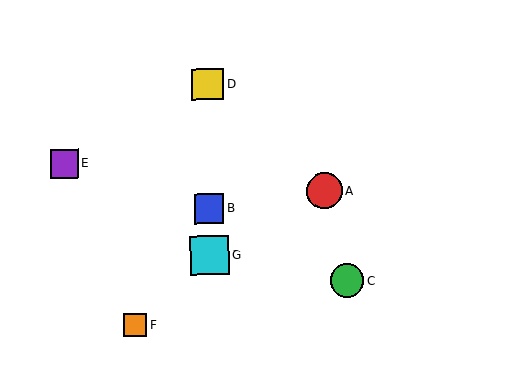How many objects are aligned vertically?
3 objects (B, D, G) are aligned vertically.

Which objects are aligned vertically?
Objects B, D, G are aligned vertically.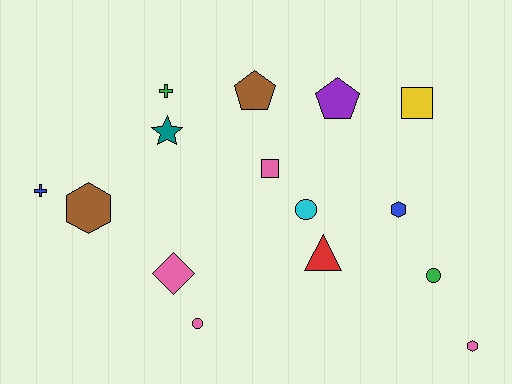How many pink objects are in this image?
There are 4 pink objects.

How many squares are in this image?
There are 2 squares.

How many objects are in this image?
There are 15 objects.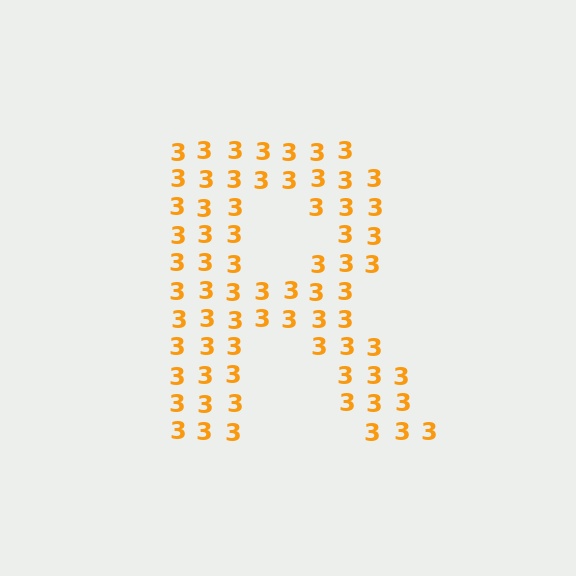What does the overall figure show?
The overall figure shows the letter R.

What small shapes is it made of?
It is made of small digit 3's.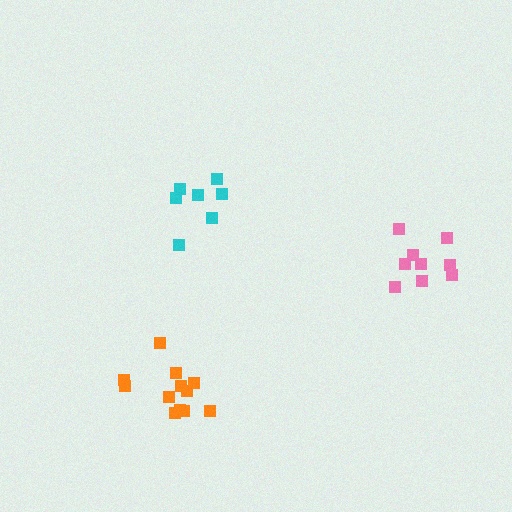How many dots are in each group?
Group 1: 12 dots, Group 2: 9 dots, Group 3: 7 dots (28 total).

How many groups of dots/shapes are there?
There are 3 groups.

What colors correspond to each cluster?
The clusters are colored: orange, pink, cyan.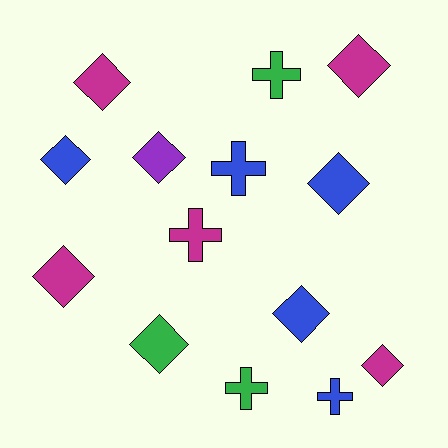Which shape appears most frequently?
Diamond, with 9 objects.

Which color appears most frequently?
Blue, with 5 objects.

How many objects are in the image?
There are 14 objects.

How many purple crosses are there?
There are no purple crosses.